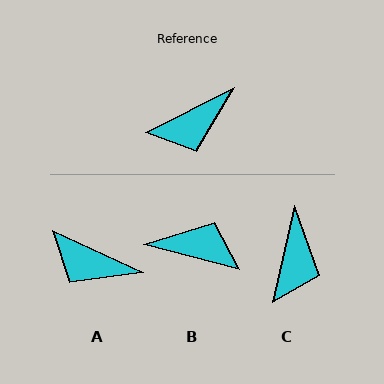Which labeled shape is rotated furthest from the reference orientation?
B, about 139 degrees away.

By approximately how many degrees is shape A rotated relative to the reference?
Approximately 52 degrees clockwise.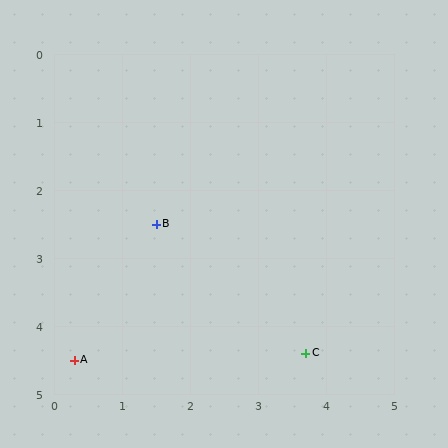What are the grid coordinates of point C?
Point C is at approximately (3.7, 4.4).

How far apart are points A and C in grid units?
Points A and C are about 3.4 grid units apart.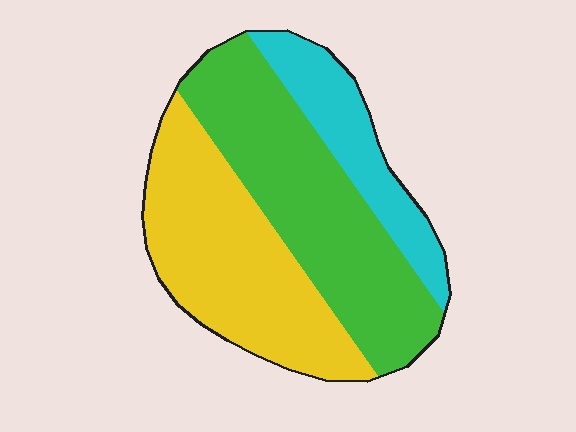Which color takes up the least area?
Cyan, at roughly 20%.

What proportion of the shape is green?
Green covers 43% of the shape.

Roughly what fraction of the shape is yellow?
Yellow takes up about two fifths (2/5) of the shape.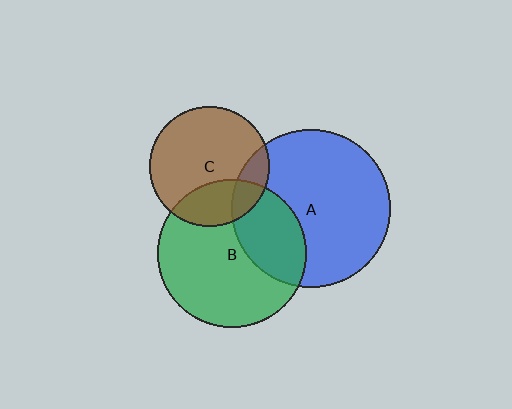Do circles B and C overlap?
Yes.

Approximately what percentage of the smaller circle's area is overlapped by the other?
Approximately 25%.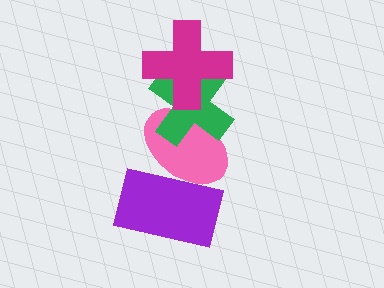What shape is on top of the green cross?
The magenta cross is on top of the green cross.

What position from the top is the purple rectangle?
The purple rectangle is 4th from the top.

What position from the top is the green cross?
The green cross is 2nd from the top.